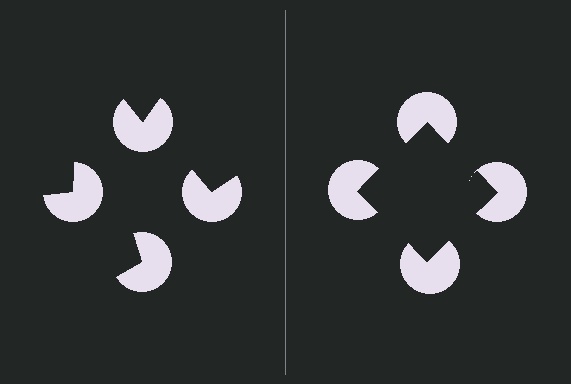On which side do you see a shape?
An illusory square appears on the right side. On the left side the wedge cuts are rotated, so no coherent shape forms.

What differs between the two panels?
The pac-man discs are positioned identically on both sides; only the wedge orientations differ. On the right they align to a square; on the left they are misaligned.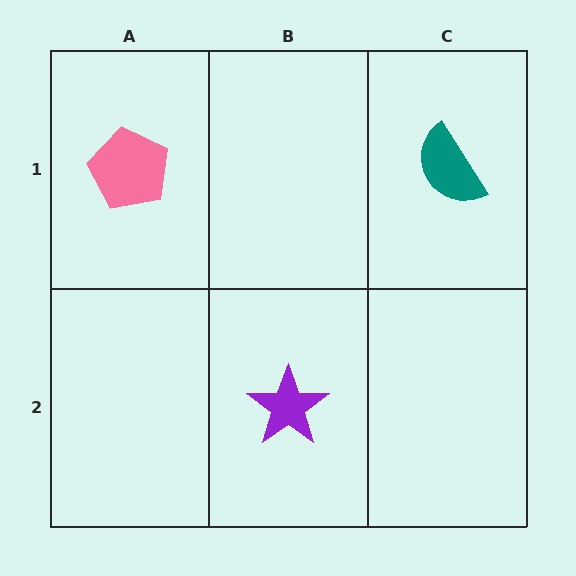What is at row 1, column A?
A pink pentagon.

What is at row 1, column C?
A teal semicircle.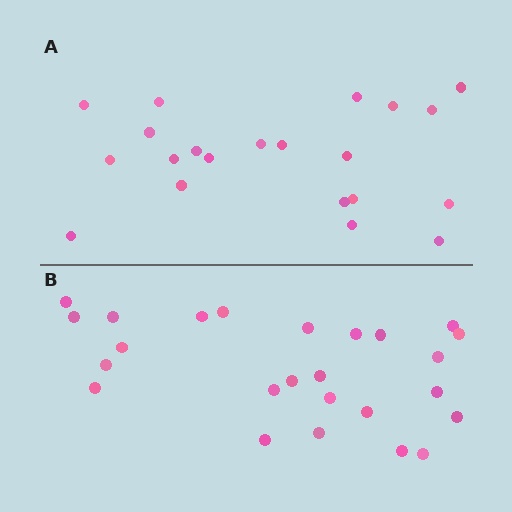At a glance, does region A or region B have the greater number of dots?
Region B (the bottom region) has more dots.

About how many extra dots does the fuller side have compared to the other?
Region B has about 4 more dots than region A.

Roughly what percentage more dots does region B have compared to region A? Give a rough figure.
About 20% more.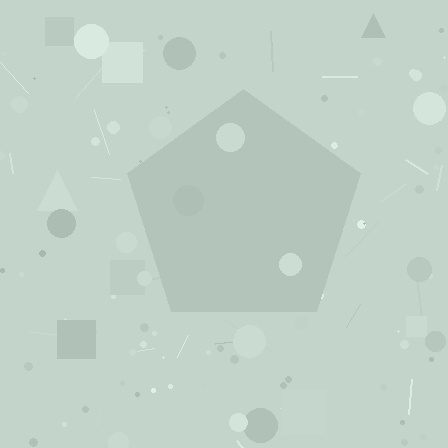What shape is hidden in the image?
A pentagon is hidden in the image.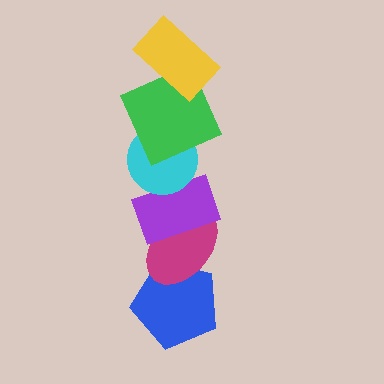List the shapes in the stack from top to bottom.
From top to bottom: the yellow rectangle, the green square, the cyan circle, the purple rectangle, the magenta ellipse, the blue pentagon.